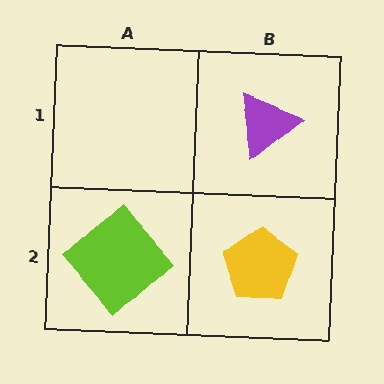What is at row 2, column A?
A lime diamond.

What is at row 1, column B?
A purple triangle.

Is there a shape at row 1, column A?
No, that cell is empty.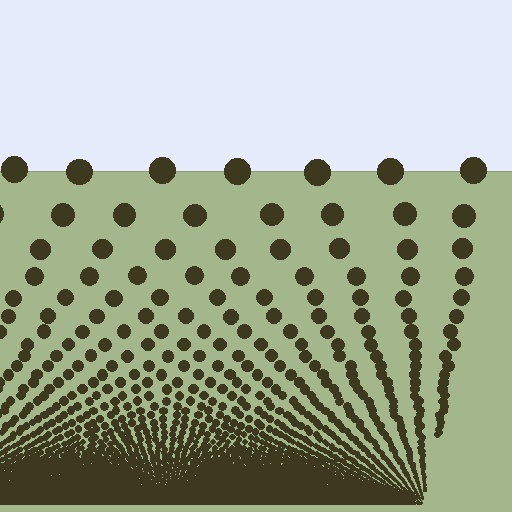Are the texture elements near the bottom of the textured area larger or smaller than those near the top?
Smaller. The gradient is inverted — elements near the bottom are smaller and denser.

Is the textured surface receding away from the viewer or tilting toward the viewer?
The surface appears to tilt toward the viewer. Texture elements get larger and sparser toward the top.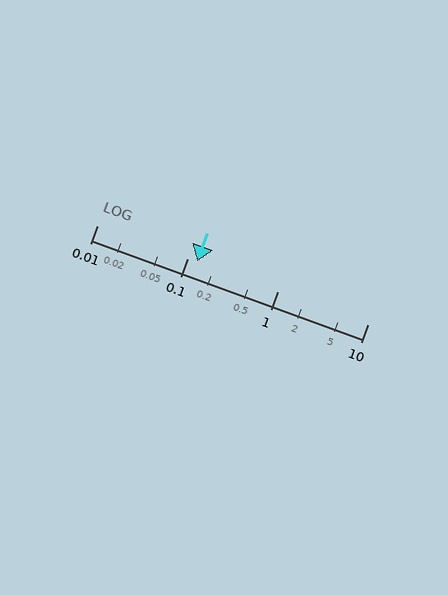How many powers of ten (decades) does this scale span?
The scale spans 3 decades, from 0.01 to 10.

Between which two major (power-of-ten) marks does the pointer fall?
The pointer is between 0.1 and 1.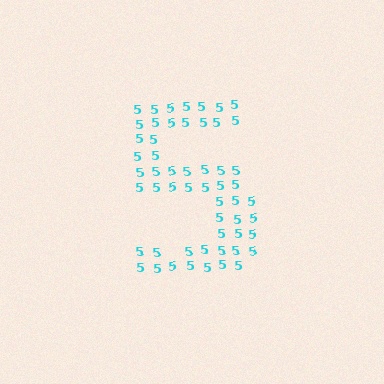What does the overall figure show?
The overall figure shows the digit 5.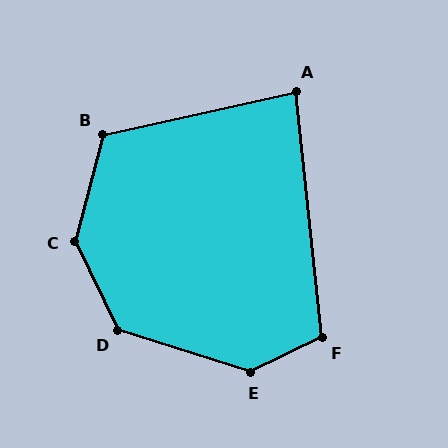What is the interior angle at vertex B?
Approximately 117 degrees (obtuse).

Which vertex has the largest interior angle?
C, at approximately 139 degrees.